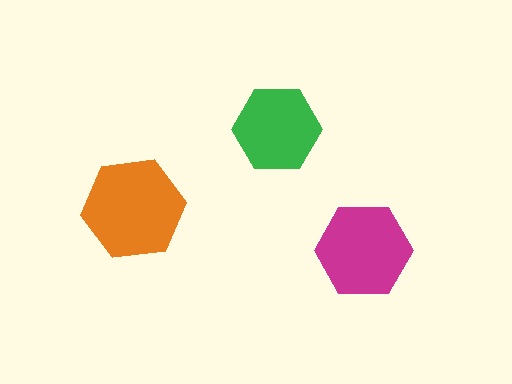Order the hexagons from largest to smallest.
the orange one, the magenta one, the green one.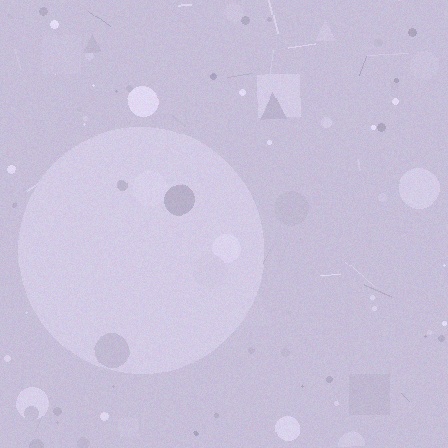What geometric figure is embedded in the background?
A circle is embedded in the background.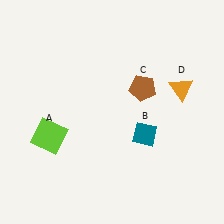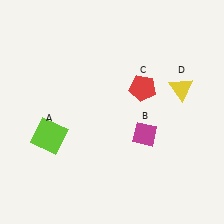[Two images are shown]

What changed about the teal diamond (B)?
In Image 1, B is teal. In Image 2, it changed to magenta.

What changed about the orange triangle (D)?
In Image 1, D is orange. In Image 2, it changed to yellow.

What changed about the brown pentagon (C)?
In Image 1, C is brown. In Image 2, it changed to red.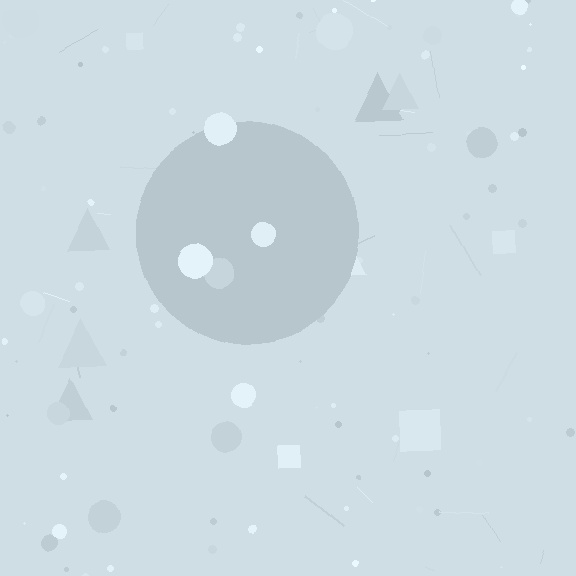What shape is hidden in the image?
A circle is hidden in the image.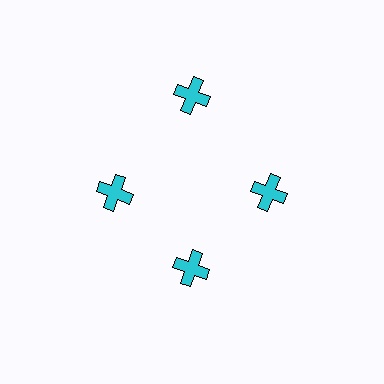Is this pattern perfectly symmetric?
No. The 4 cyan crosses are arranged in a ring, but one element near the 12 o'clock position is pushed outward from the center, breaking the 4-fold rotational symmetry.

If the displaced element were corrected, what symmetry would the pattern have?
It would have 4-fold rotational symmetry — the pattern would map onto itself every 90 degrees.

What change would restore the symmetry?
The symmetry would be restored by moving it inward, back onto the ring so that all 4 crosses sit at equal angles and equal distance from the center.